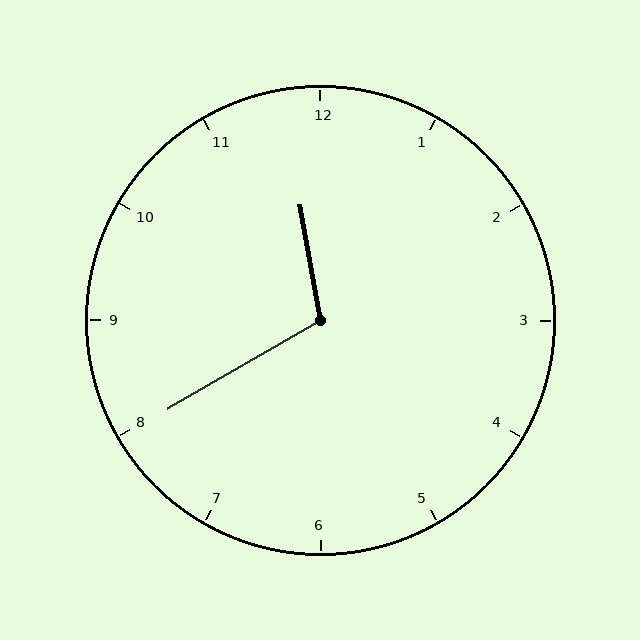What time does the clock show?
11:40.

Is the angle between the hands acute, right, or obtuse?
It is obtuse.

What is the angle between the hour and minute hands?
Approximately 110 degrees.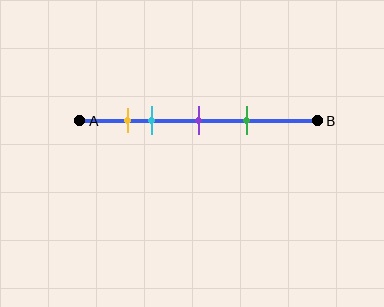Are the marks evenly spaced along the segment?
No, the marks are not evenly spaced.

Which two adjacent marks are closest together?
The yellow and cyan marks are the closest adjacent pair.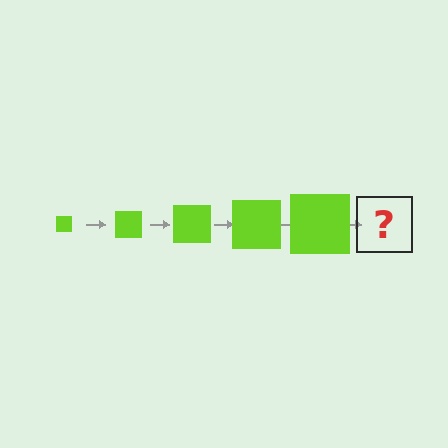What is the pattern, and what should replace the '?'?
The pattern is that the square gets progressively larger each step. The '?' should be a lime square, larger than the previous one.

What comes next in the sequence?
The next element should be a lime square, larger than the previous one.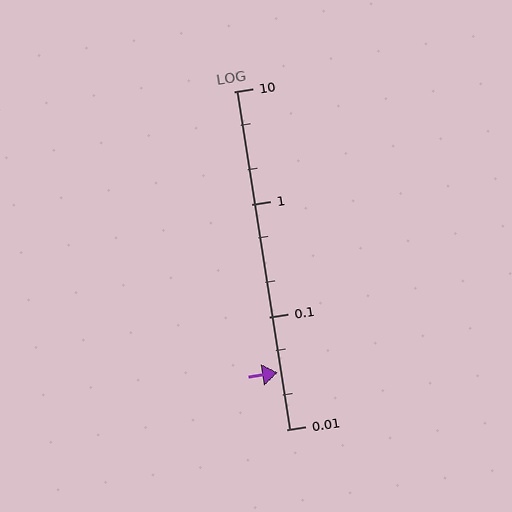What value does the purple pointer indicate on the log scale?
The pointer indicates approximately 0.032.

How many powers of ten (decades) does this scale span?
The scale spans 3 decades, from 0.01 to 10.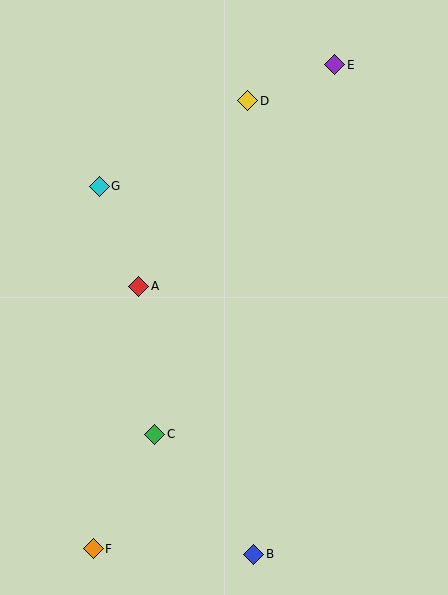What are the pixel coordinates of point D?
Point D is at (248, 101).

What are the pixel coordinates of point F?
Point F is at (93, 549).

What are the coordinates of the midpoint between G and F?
The midpoint between G and F is at (96, 368).